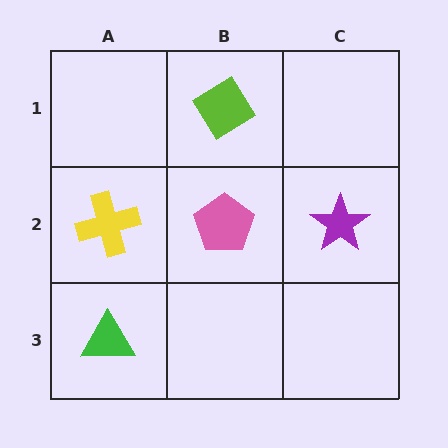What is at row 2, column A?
A yellow cross.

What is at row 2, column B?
A pink pentagon.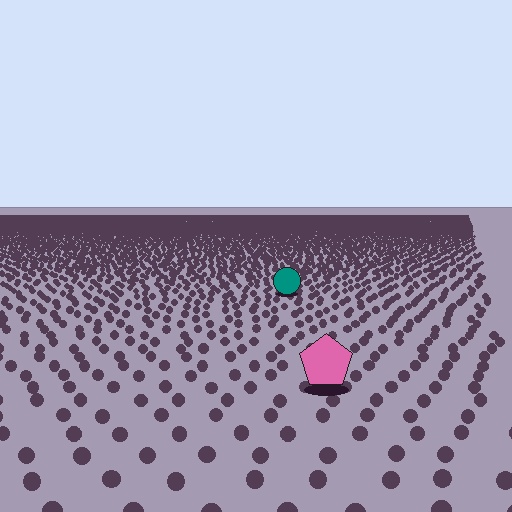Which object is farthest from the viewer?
The teal circle is farthest from the viewer. It appears smaller and the ground texture around it is denser.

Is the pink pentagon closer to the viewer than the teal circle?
Yes. The pink pentagon is closer — you can tell from the texture gradient: the ground texture is coarser near it.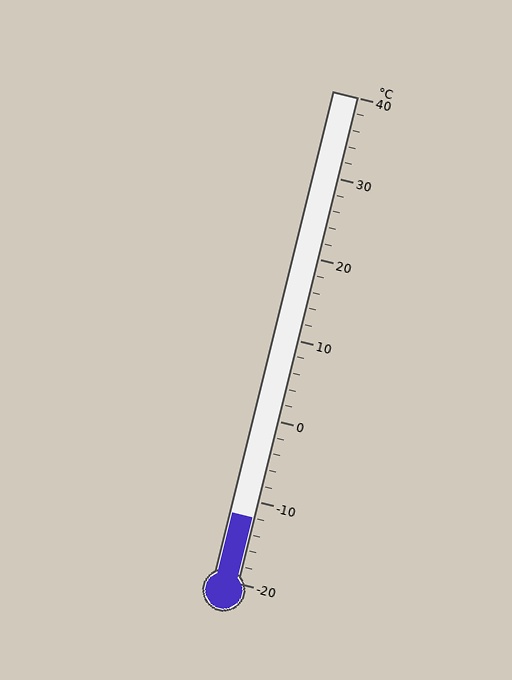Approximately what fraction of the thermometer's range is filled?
The thermometer is filled to approximately 15% of its range.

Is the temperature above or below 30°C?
The temperature is below 30°C.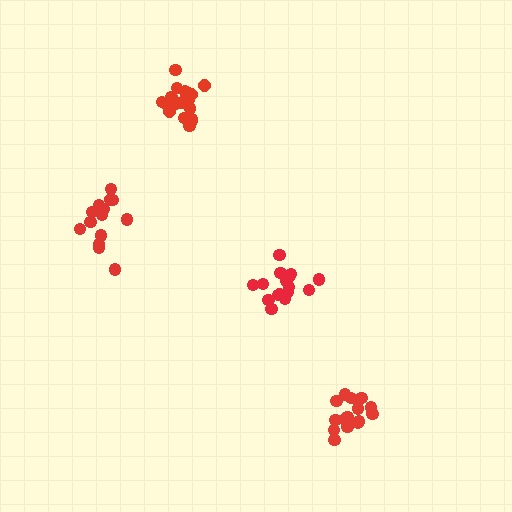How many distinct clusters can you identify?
There are 4 distinct clusters.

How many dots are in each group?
Group 1: 17 dots, Group 2: 19 dots, Group 3: 17 dots, Group 4: 14 dots (67 total).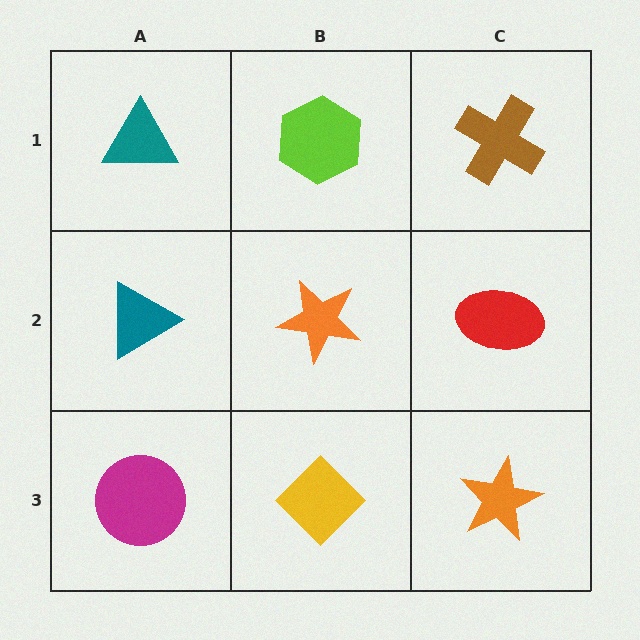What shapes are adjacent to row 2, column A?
A teal triangle (row 1, column A), a magenta circle (row 3, column A), an orange star (row 2, column B).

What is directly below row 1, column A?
A teal triangle.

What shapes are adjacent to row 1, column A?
A teal triangle (row 2, column A), a lime hexagon (row 1, column B).